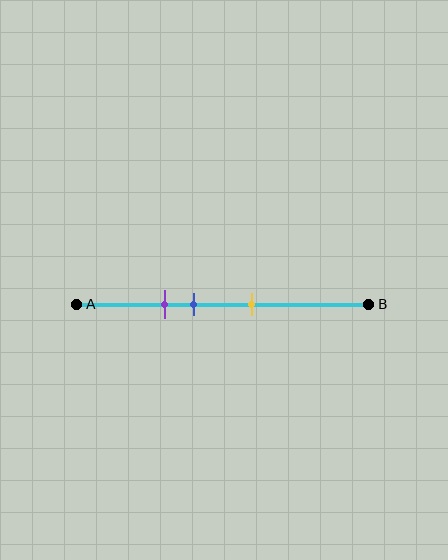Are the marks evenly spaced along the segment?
Yes, the marks are approximately evenly spaced.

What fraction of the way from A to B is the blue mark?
The blue mark is approximately 40% (0.4) of the way from A to B.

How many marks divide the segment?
There are 3 marks dividing the segment.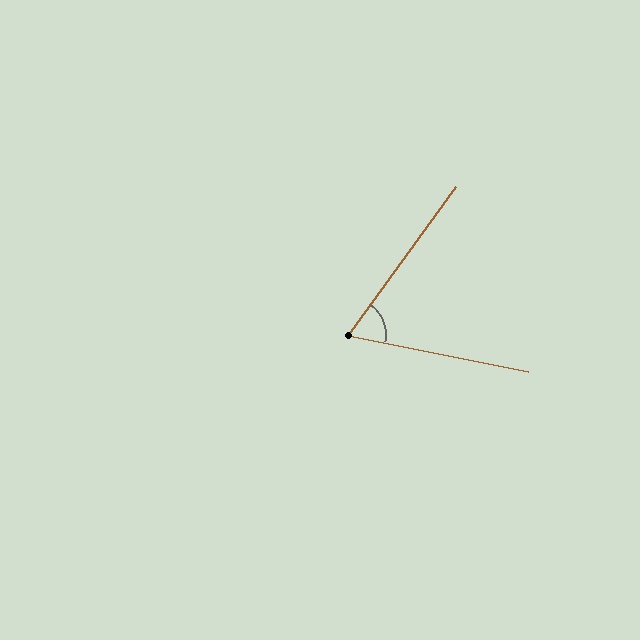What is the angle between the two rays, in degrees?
Approximately 66 degrees.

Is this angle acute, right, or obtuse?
It is acute.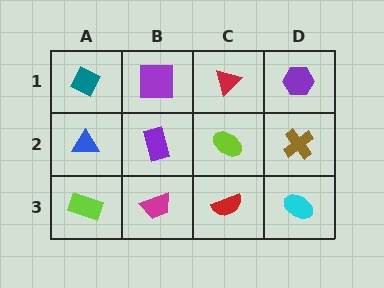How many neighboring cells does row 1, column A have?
2.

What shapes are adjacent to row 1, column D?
A brown cross (row 2, column D), a red triangle (row 1, column C).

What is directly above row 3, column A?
A blue triangle.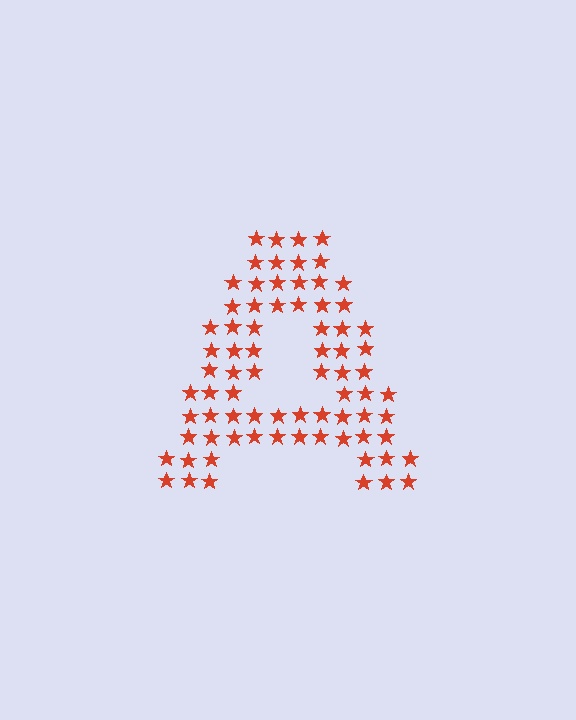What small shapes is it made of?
It is made of small stars.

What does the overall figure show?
The overall figure shows the letter A.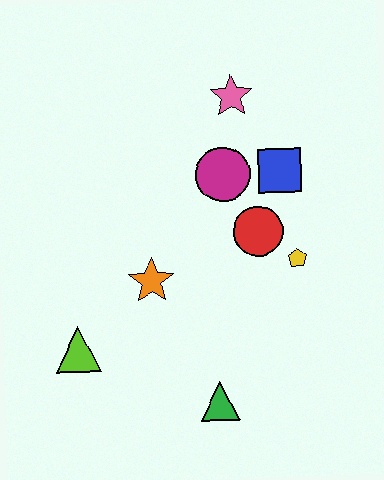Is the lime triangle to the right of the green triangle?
No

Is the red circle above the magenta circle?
No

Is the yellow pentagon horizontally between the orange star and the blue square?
No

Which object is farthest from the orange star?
The pink star is farthest from the orange star.